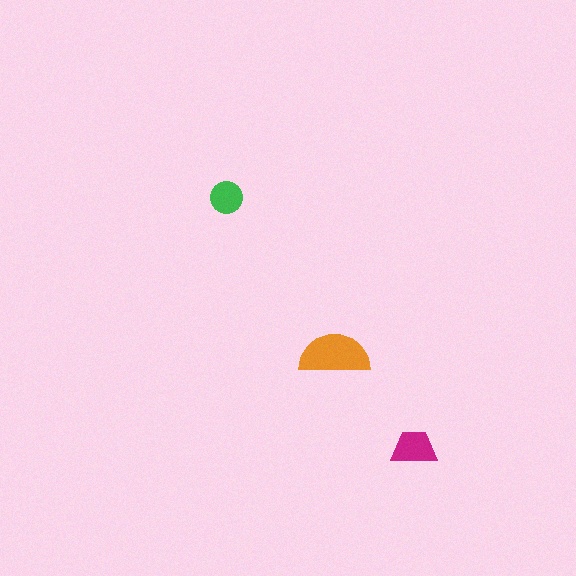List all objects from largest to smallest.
The orange semicircle, the magenta trapezoid, the green circle.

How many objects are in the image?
There are 3 objects in the image.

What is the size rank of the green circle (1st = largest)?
3rd.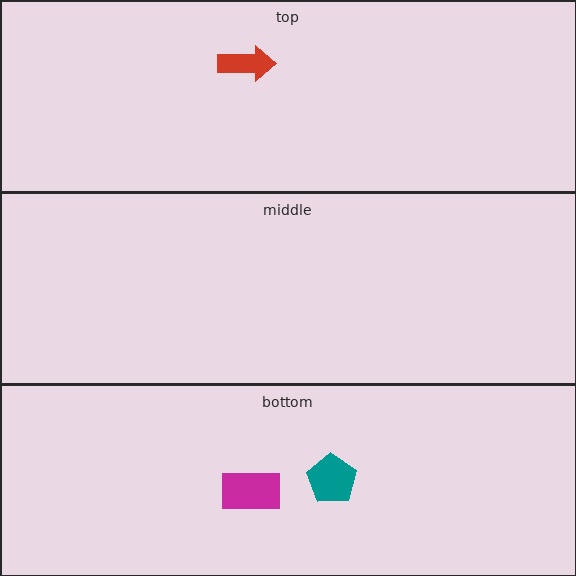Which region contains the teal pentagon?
The bottom region.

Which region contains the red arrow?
The top region.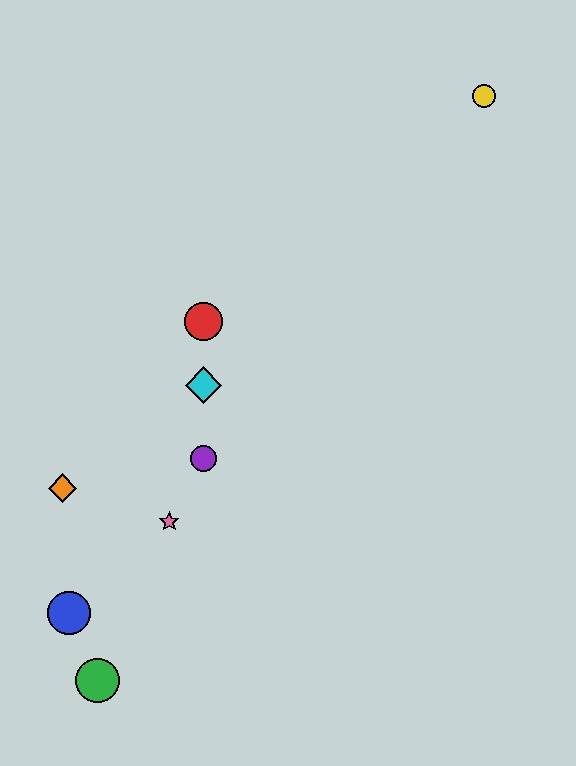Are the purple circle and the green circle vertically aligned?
No, the purple circle is at x≈203 and the green circle is at x≈98.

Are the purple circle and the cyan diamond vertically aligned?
Yes, both are at x≈203.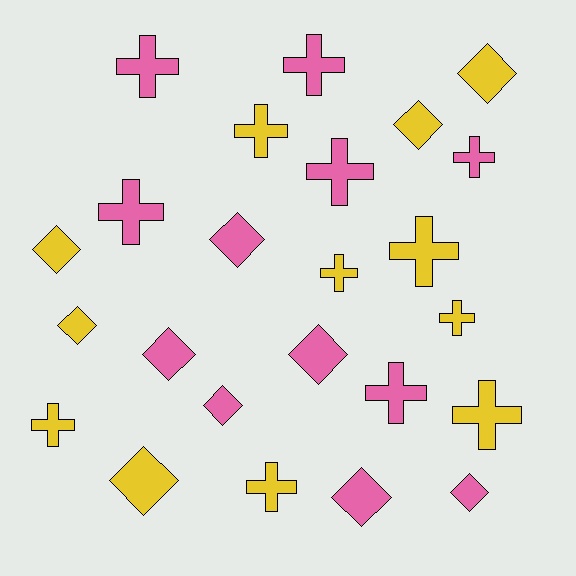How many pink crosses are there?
There are 6 pink crosses.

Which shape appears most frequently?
Cross, with 13 objects.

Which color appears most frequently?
Yellow, with 12 objects.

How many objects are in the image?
There are 24 objects.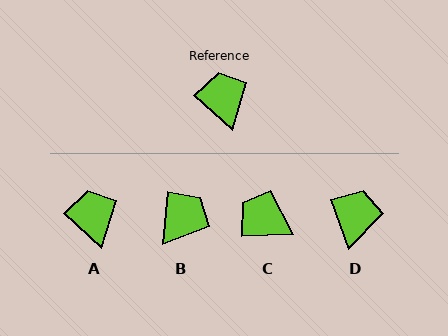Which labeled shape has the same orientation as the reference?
A.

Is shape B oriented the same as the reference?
No, it is off by about 53 degrees.